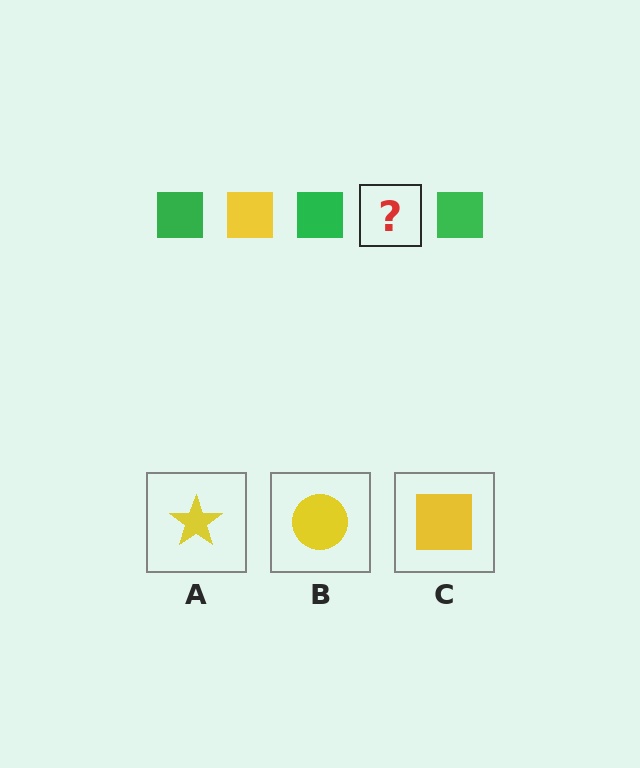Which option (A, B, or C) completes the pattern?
C.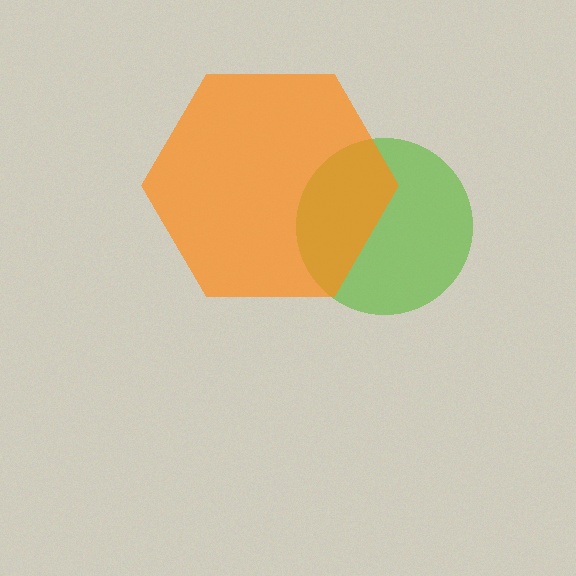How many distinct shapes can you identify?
There are 2 distinct shapes: a lime circle, an orange hexagon.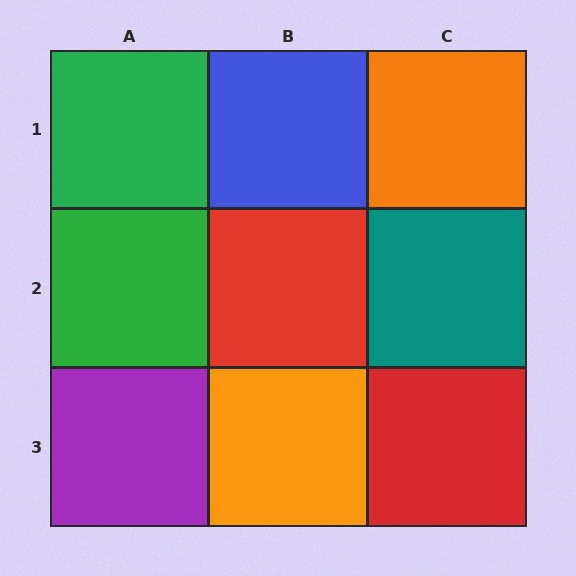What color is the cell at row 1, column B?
Blue.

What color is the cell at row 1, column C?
Orange.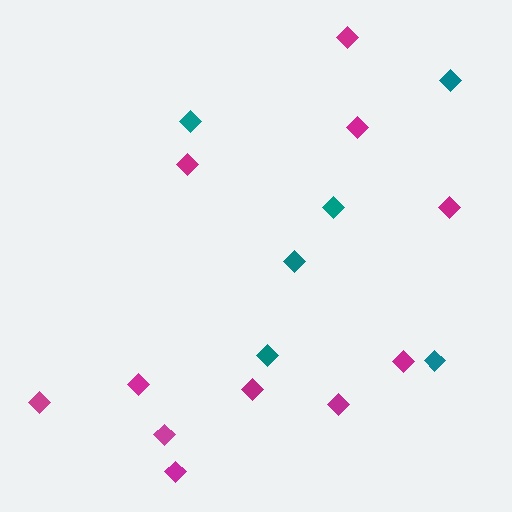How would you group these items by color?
There are 2 groups: one group of teal diamonds (6) and one group of magenta diamonds (11).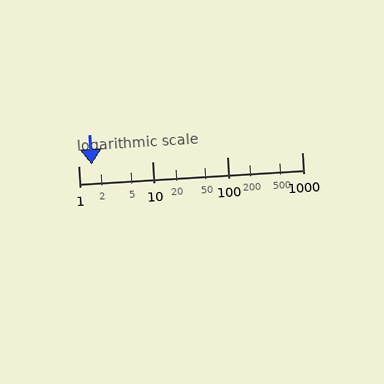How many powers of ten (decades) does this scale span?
The scale spans 3 decades, from 1 to 1000.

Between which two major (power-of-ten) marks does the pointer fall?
The pointer is between 1 and 10.